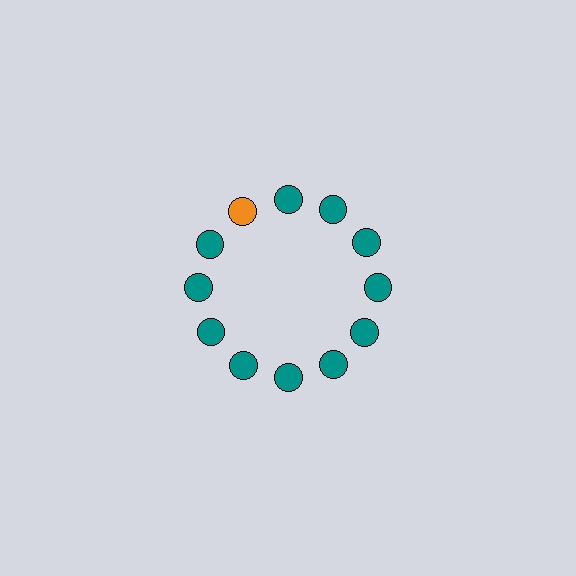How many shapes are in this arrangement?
There are 12 shapes arranged in a ring pattern.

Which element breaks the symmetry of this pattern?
The orange circle at roughly the 11 o'clock position breaks the symmetry. All other shapes are teal circles.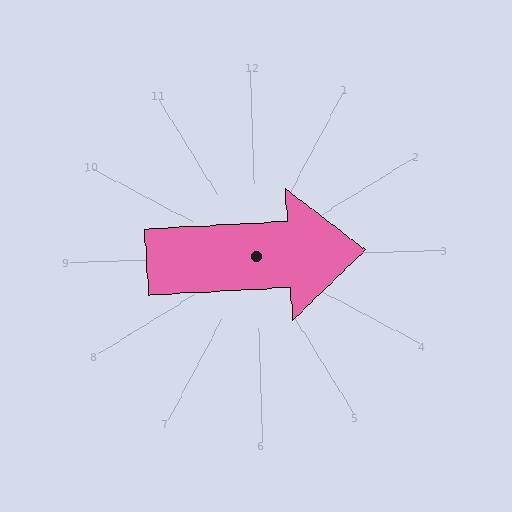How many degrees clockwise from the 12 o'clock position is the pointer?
Approximately 89 degrees.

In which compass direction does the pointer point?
East.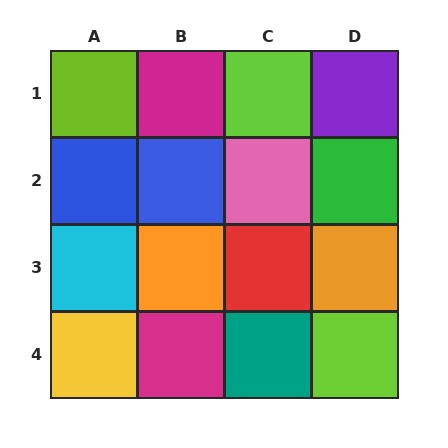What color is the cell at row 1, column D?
Purple.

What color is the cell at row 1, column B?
Magenta.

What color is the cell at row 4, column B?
Magenta.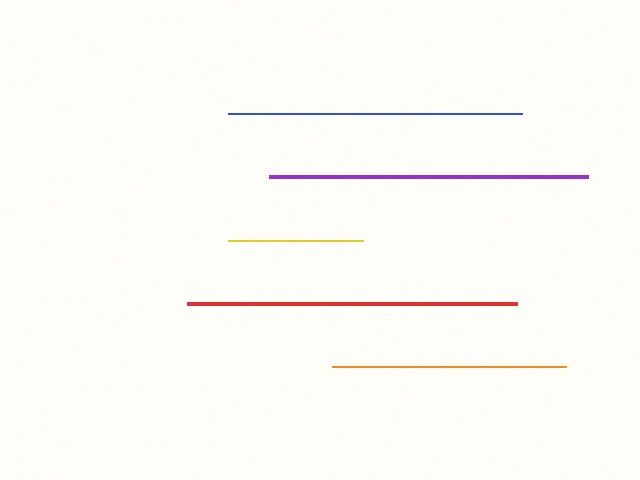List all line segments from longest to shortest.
From longest to shortest: red, purple, blue, orange, yellow.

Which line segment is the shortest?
The yellow line is the shortest at approximately 136 pixels.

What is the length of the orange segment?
The orange segment is approximately 234 pixels long.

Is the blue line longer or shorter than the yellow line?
The blue line is longer than the yellow line.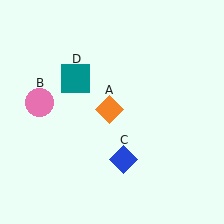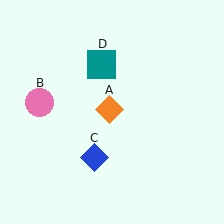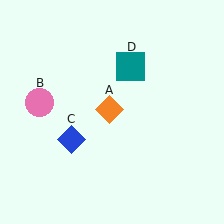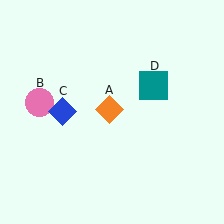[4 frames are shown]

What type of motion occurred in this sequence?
The blue diamond (object C), teal square (object D) rotated clockwise around the center of the scene.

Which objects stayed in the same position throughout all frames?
Orange diamond (object A) and pink circle (object B) remained stationary.